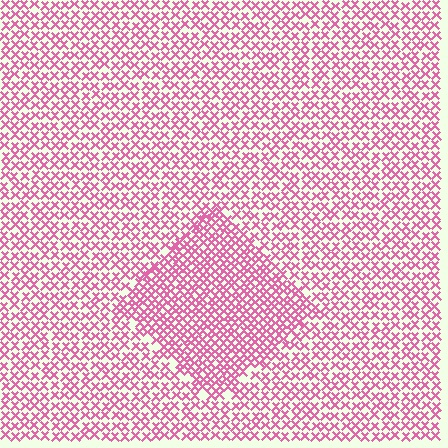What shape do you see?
I see a diamond.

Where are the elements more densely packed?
The elements are more densely packed inside the diamond boundary.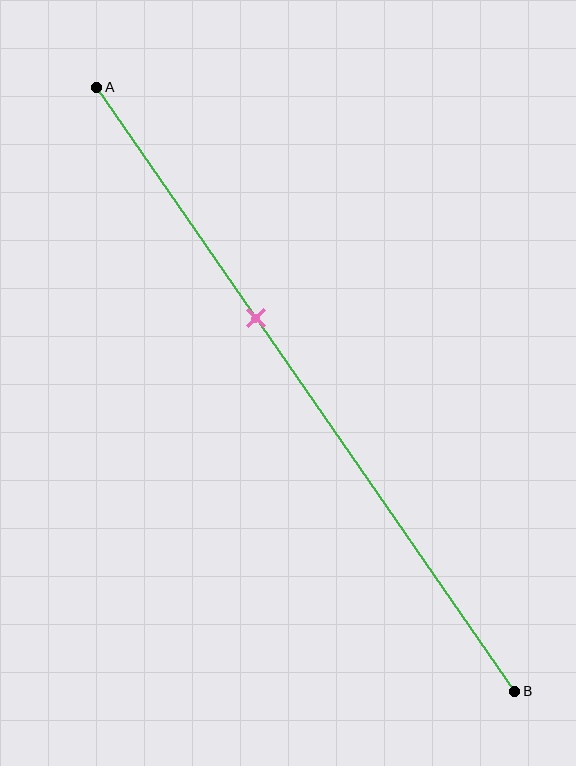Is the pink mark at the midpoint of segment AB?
No, the mark is at about 40% from A, not at the 50% midpoint.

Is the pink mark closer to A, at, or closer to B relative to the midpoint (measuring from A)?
The pink mark is closer to point A than the midpoint of segment AB.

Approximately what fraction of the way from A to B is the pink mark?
The pink mark is approximately 40% of the way from A to B.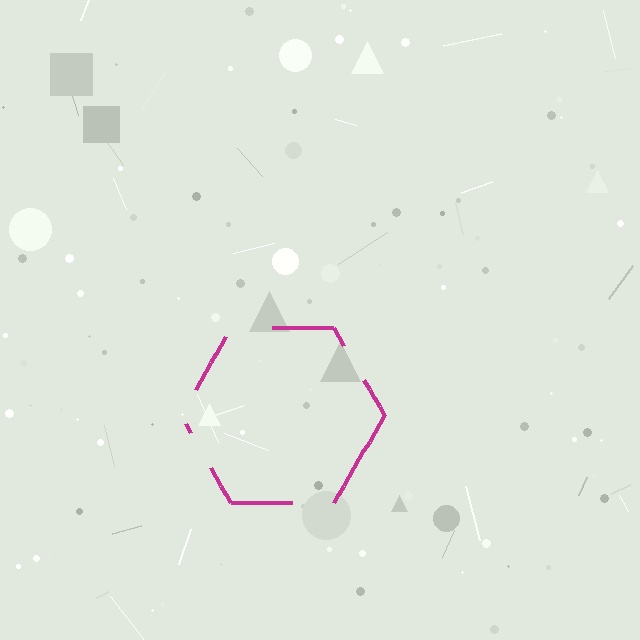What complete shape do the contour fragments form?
The contour fragments form a hexagon.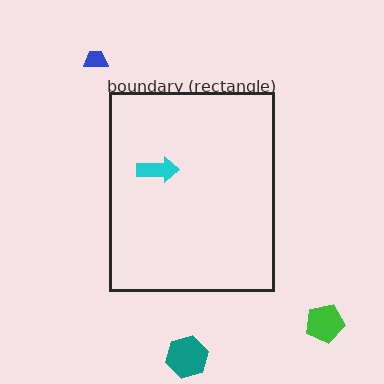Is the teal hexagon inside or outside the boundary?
Outside.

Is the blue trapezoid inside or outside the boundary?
Outside.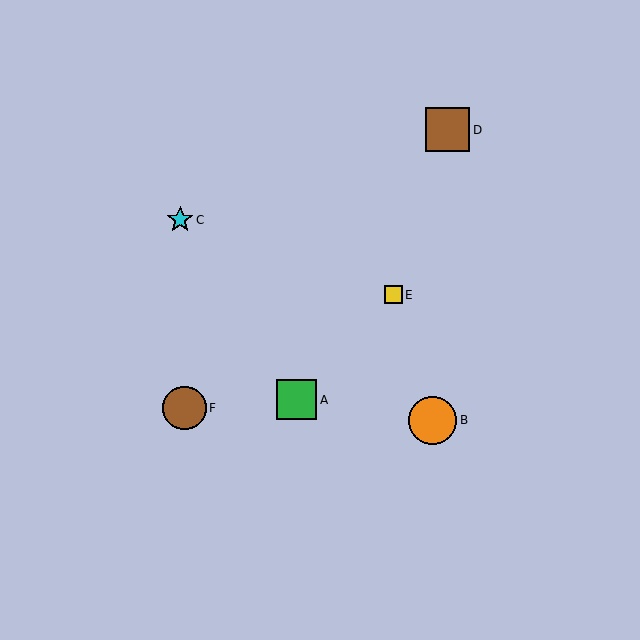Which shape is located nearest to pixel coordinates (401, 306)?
The yellow square (labeled E) at (393, 295) is nearest to that location.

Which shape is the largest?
The orange circle (labeled B) is the largest.